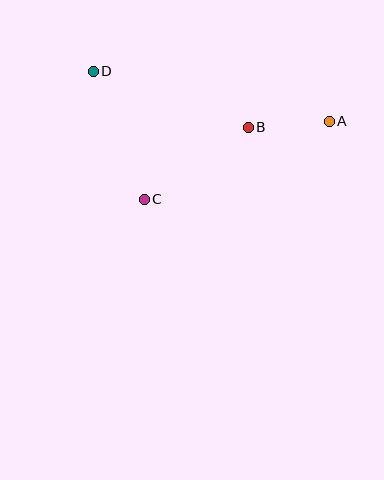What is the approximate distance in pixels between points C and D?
The distance between C and D is approximately 138 pixels.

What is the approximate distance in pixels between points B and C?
The distance between B and C is approximately 126 pixels.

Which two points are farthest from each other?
Points A and D are farthest from each other.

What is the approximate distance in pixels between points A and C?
The distance between A and C is approximately 201 pixels.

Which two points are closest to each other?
Points A and B are closest to each other.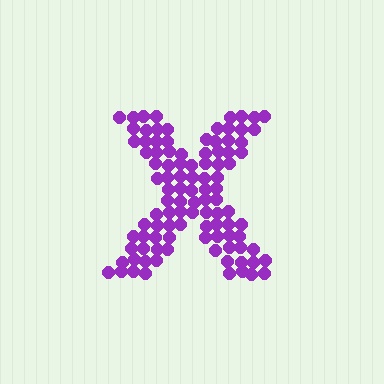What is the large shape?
The large shape is the letter X.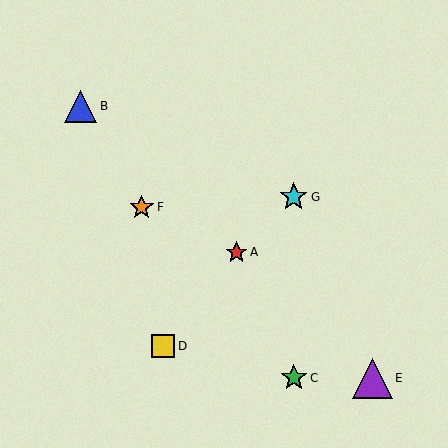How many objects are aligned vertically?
2 objects (C, G) are aligned vertically.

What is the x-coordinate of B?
Object B is at x≈81.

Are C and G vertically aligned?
Yes, both are at x≈294.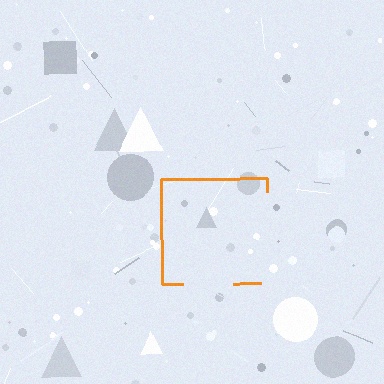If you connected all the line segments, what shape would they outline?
They would outline a square.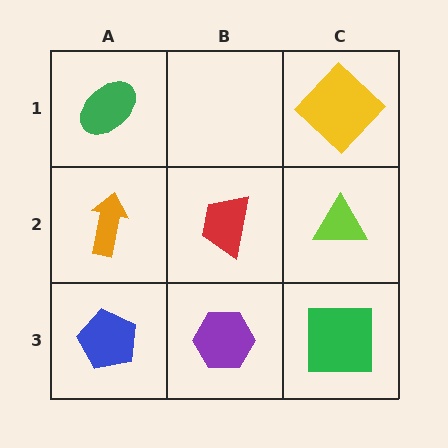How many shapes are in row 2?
3 shapes.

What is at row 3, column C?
A green square.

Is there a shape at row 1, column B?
No, that cell is empty.